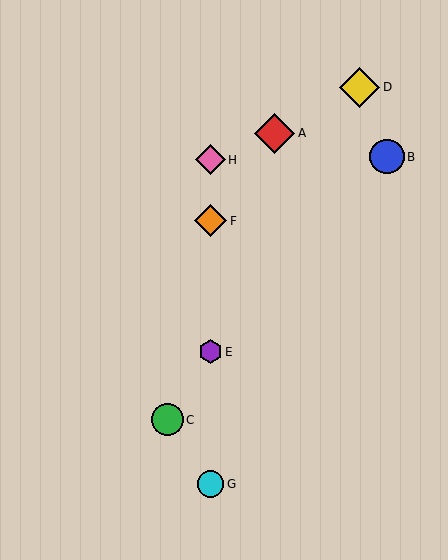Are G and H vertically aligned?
Yes, both are at x≈210.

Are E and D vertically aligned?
No, E is at x≈210 and D is at x≈360.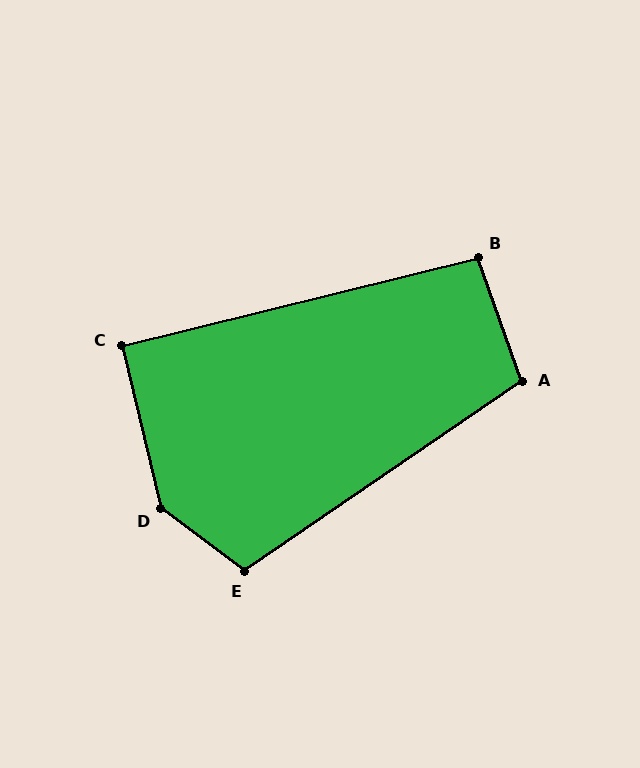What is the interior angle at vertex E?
Approximately 109 degrees (obtuse).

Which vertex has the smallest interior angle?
C, at approximately 90 degrees.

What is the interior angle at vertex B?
Approximately 96 degrees (obtuse).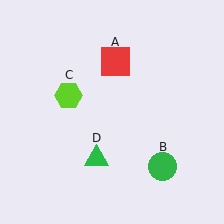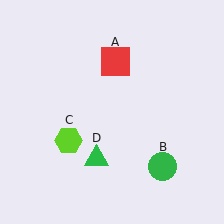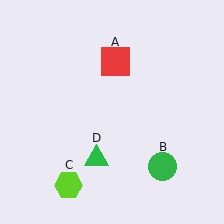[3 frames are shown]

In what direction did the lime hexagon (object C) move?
The lime hexagon (object C) moved down.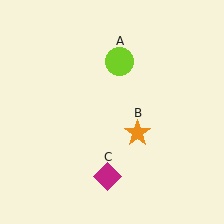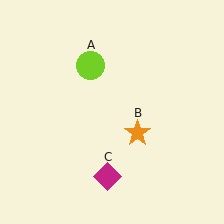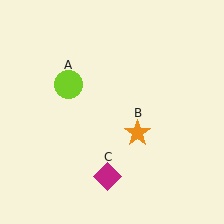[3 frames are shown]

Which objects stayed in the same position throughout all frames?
Orange star (object B) and magenta diamond (object C) remained stationary.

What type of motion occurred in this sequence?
The lime circle (object A) rotated counterclockwise around the center of the scene.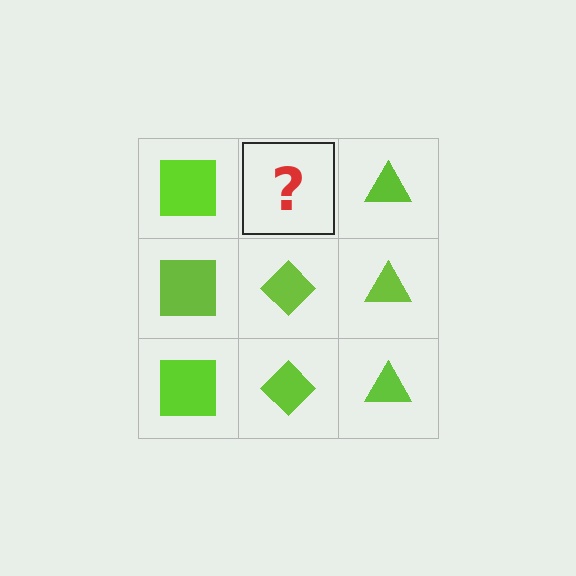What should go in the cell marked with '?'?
The missing cell should contain a lime diamond.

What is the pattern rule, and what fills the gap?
The rule is that each column has a consistent shape. The gap should be filled with a lime diamond.